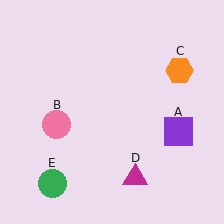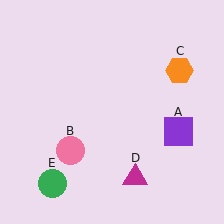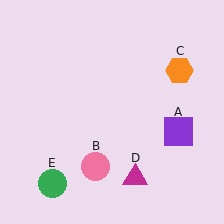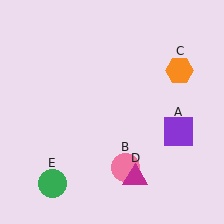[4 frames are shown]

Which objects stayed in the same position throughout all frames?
Purple square (object A) and orange hexagon (object C) and magenta triangle (object D) and green circle (object E) remained stationary.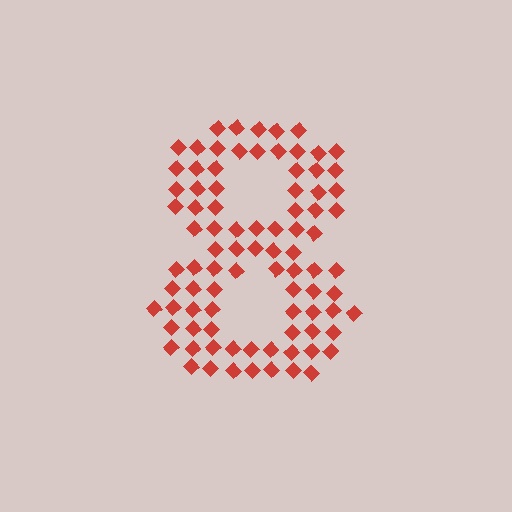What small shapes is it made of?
It is made of small diamonds.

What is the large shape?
The large shape is the digit 8.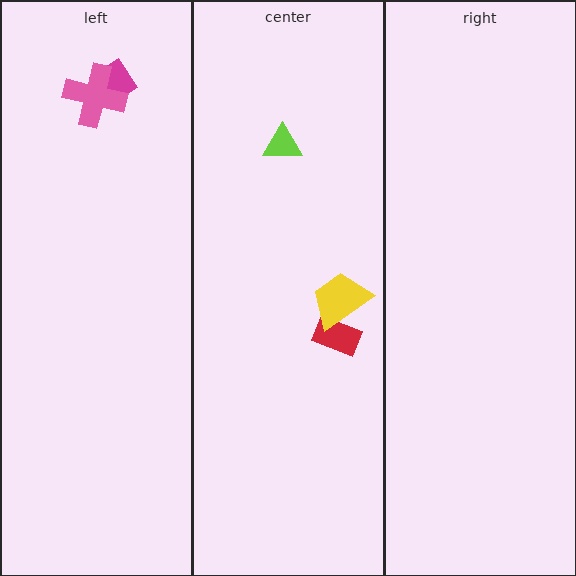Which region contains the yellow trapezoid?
The center region.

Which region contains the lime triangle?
The center region.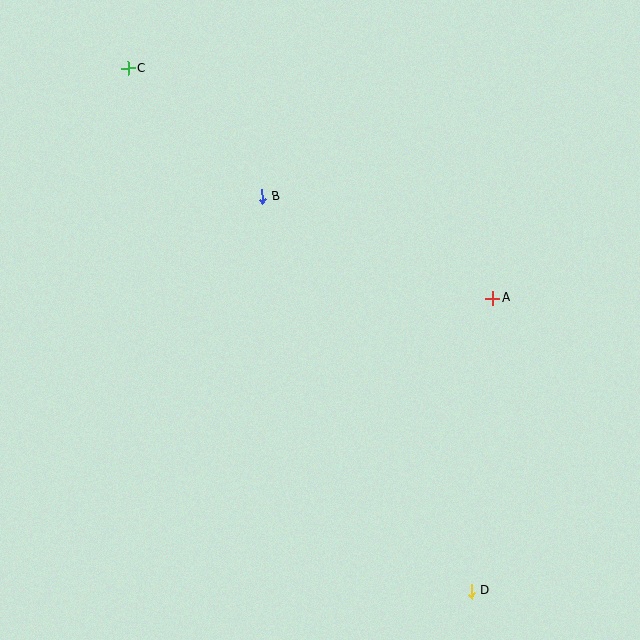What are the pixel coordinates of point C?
Point C is at (128, 68).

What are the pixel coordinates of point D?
Point D is at (471, 591).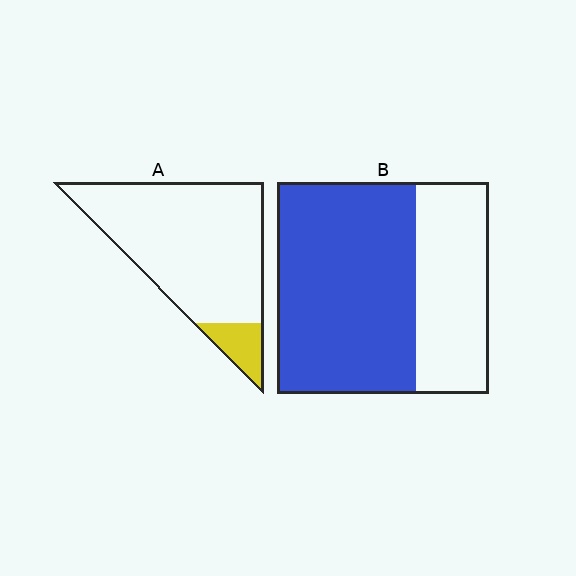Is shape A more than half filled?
No.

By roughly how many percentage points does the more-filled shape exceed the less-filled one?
By roughly 55 percentage points (B over A).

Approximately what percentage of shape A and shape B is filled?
A is approximately 10% and B is approximately 65%.